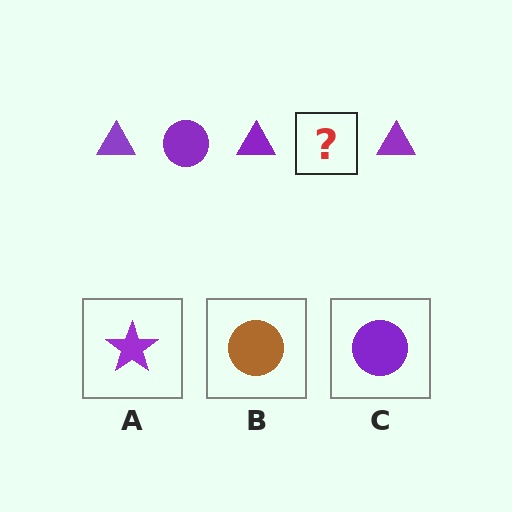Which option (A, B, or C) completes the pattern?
C.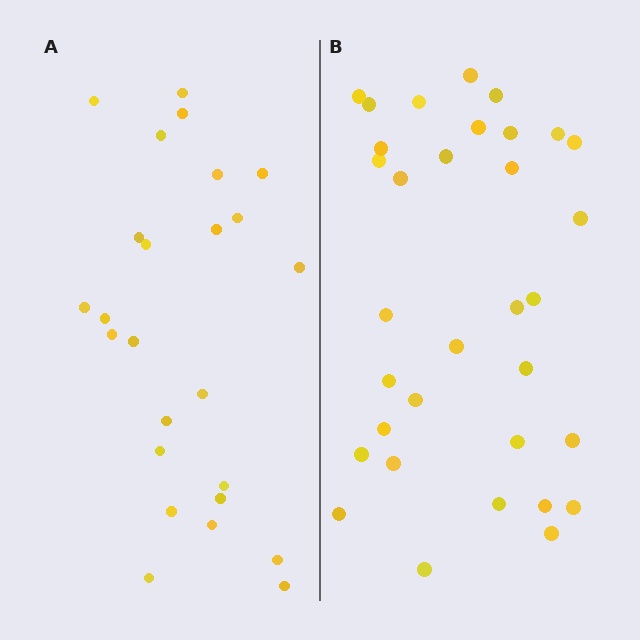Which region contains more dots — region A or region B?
Region B (the right region) has more dots.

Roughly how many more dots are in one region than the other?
Region B has roughly 8 or so more dots than region A.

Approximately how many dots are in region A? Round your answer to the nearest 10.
About 20 dots. (The exact count is 25, which rounds to 20.)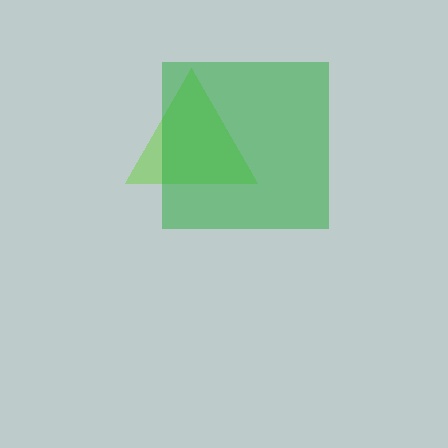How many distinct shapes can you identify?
There are 2 distinct shapes: a lime triangle, a green square.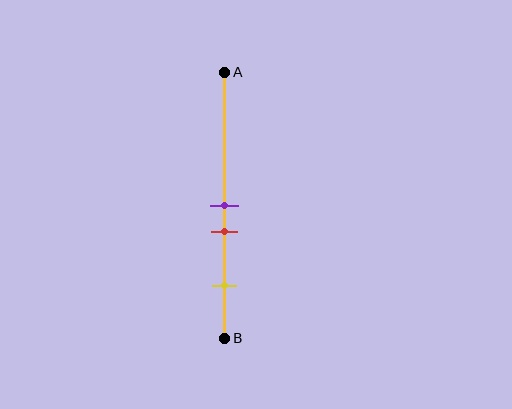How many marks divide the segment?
There are 3 marks dividing the segment.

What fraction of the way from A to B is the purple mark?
The purple mark is approximately 50% (0.5) of the way from A to B.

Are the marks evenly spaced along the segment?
No, the marks are not evenly spaced.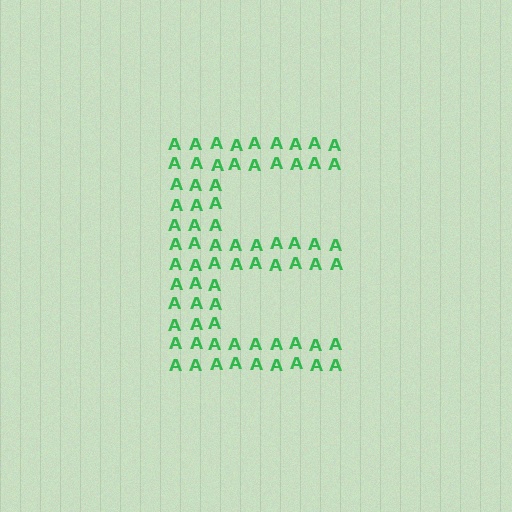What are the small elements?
The small elements are letter A's.